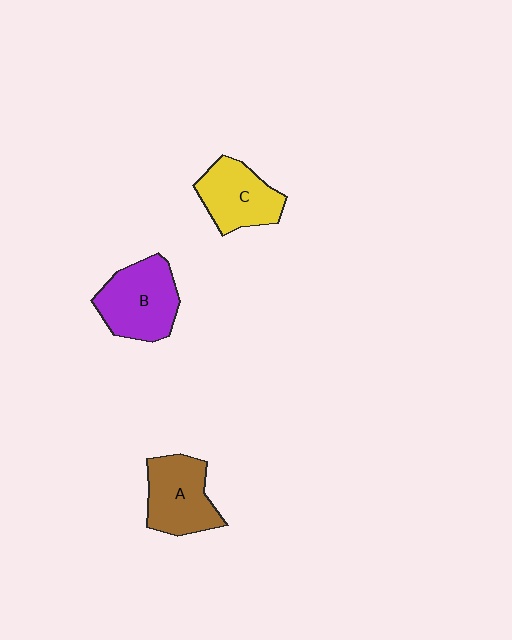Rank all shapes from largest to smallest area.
From largest to smallest: B (purple), A (brown), C (yellow).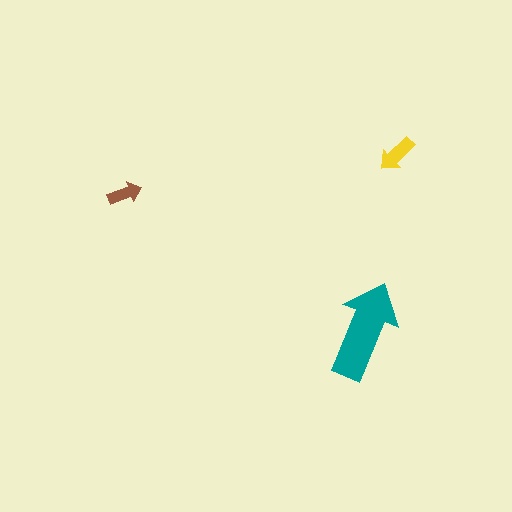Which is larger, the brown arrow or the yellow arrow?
The yellow one.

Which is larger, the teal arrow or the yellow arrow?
The teal one.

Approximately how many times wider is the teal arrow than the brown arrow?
About 3 times wider.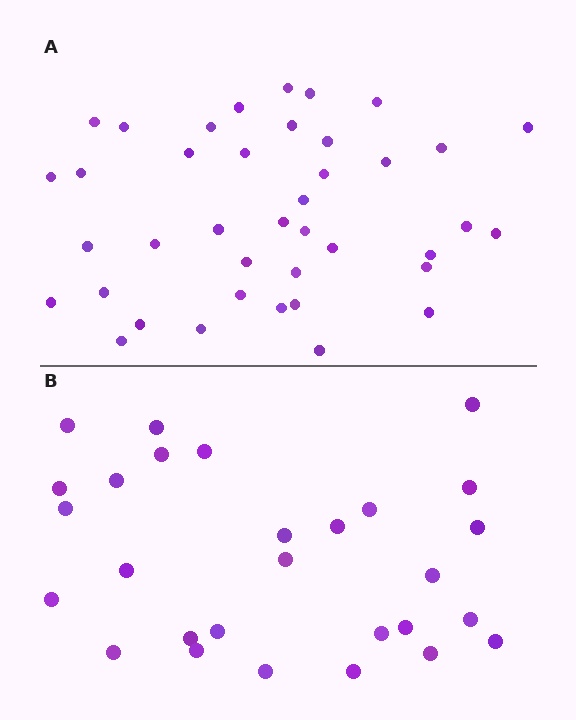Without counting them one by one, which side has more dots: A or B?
Region A (the top region) has more dots.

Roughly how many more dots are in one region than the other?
Region A has roughly 12 or so more dots than region B.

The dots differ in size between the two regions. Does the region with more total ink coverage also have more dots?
No. Region B has more total ink coverage because its dots are larger, but region A actually contains more individual dots. Total area can be misleading — the number of items is what matters here.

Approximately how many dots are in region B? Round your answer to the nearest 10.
About 30 dots. (The exact count is 28, which rounds to 30.)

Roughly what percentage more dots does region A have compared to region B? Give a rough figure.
About 45% more.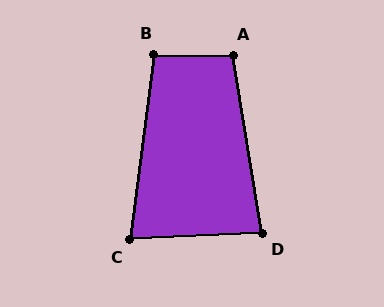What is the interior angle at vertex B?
Approximately 96 degrees (obtuse).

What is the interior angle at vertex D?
Approximately 84 degrees (acute).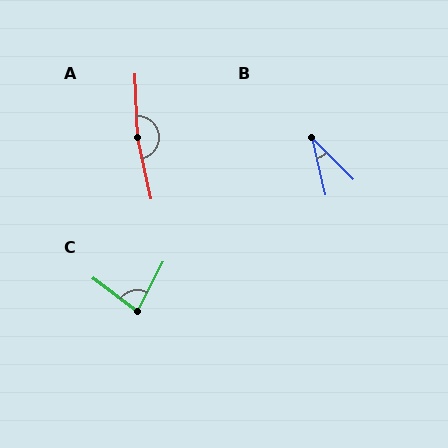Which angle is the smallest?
B, at approximately 31 degrees.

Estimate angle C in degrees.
Approximately 81 degrees.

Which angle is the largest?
A, at approximately 170 degrees.